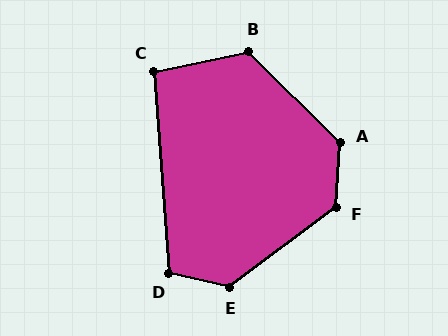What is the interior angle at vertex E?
Approximately 131 degrees (obtuse).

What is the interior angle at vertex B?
Approximately 123 degrees (obtuse).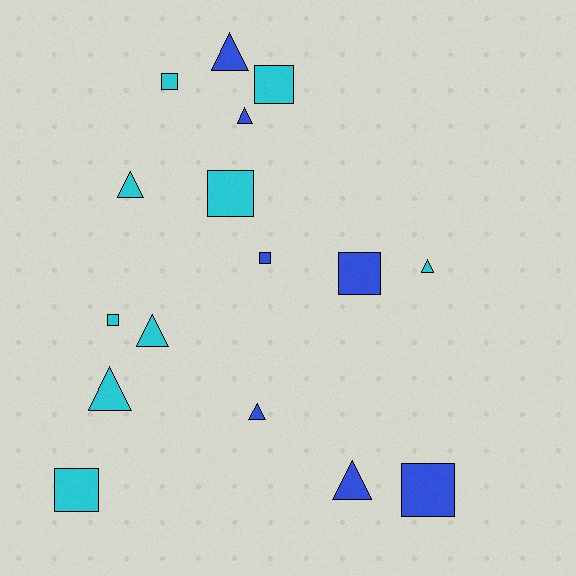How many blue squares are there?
There are 3 blue squares.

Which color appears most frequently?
Cyan, with 9 objects.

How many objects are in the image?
There are 16 objects.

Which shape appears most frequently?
Square, with 8 objects.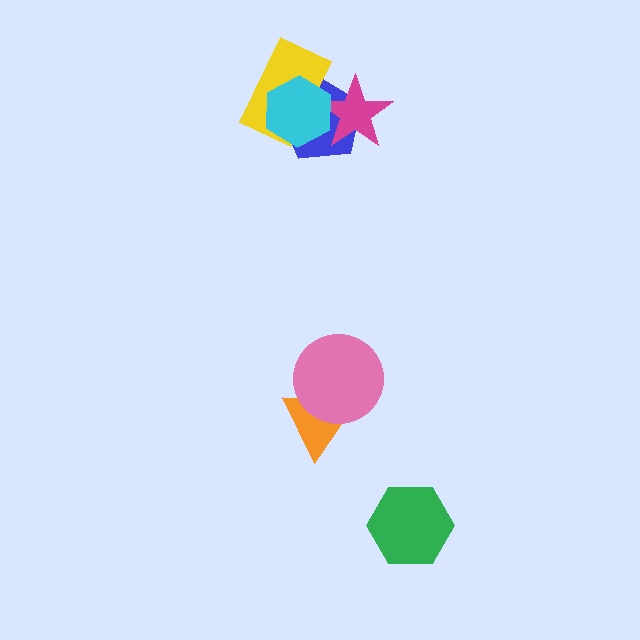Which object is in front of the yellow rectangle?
The cyan hexagon is in front of the yellow rectangle.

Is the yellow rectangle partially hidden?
Yes, it is partially covered by another shape.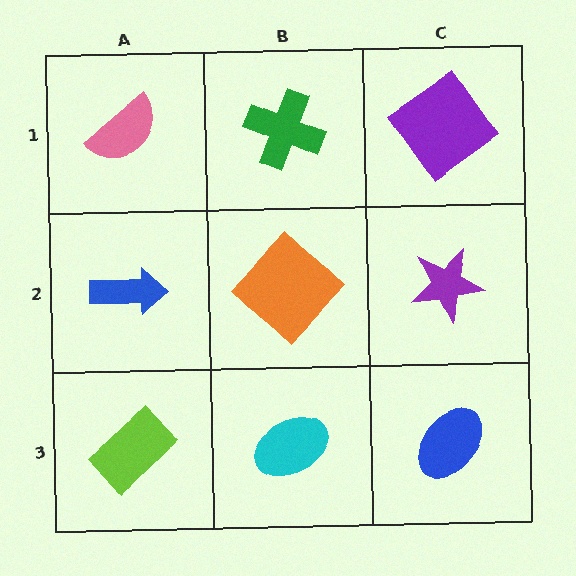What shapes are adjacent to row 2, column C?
A purple diamond (row 1, column C), a blue ellipse (row 3, column C), an orange diamond (row 2, column B).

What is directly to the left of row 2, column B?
A blue arrow.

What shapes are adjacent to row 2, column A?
A pink semicircle (row 1, column A), a lime rectangle (row 3, column A), an orange diamond (row 2, column B).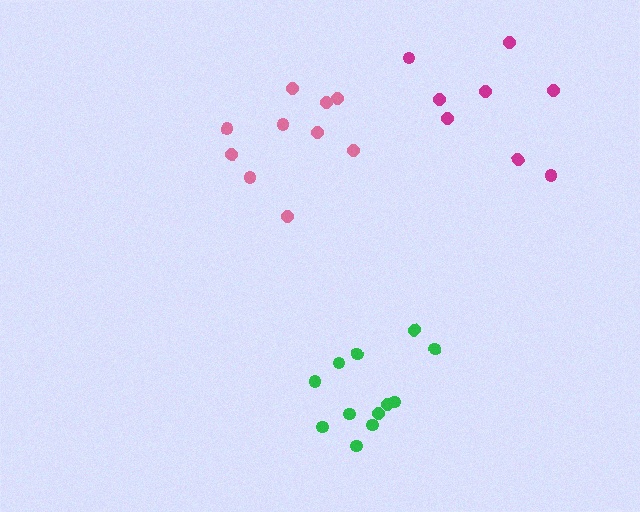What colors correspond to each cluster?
The clusters are colored: pink, green, magenta.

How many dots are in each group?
Group 1: 10 dots, Group 2: 12 dots, Group 3: 8 dots (30 total).